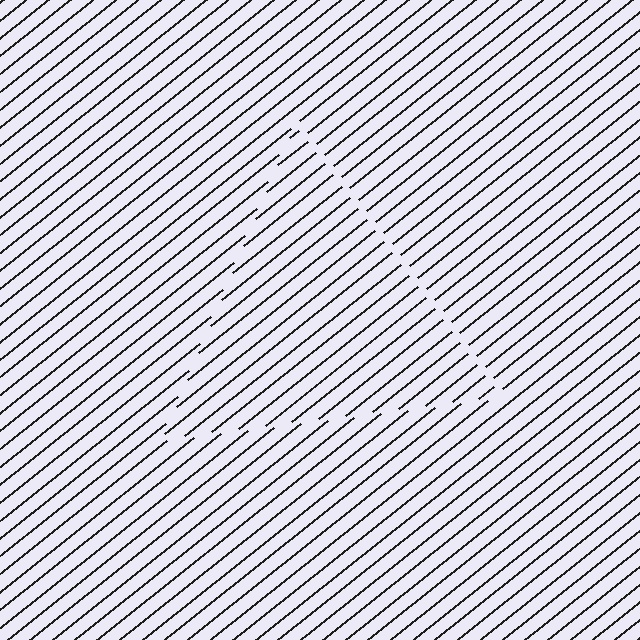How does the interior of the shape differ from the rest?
The interior of the shape contains the same grating, shifted by half a period — the contour is defined by the phase discontinuity where line-ends from the inner and outer gratings abut.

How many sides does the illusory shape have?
3 sides — the line-ends trace a triangle.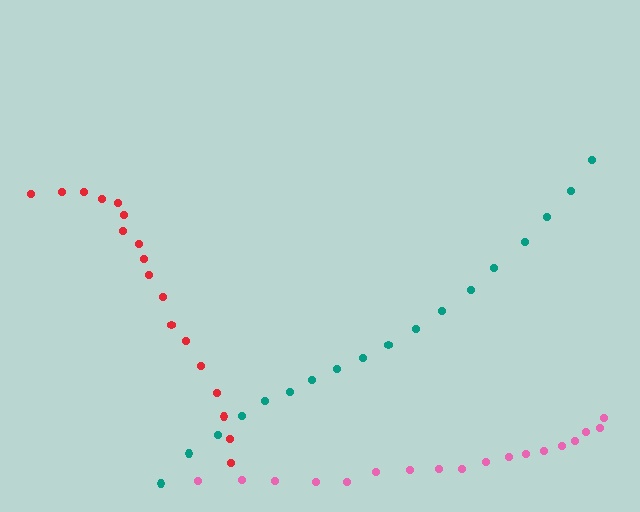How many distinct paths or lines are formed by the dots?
There are 3 distinct paths.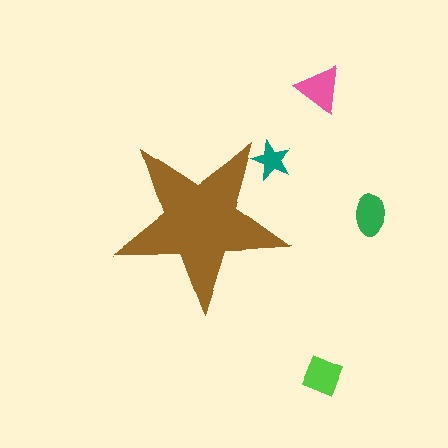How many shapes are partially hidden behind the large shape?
1 shape is partially hidden.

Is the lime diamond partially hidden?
No, the lime diamond is fully visible.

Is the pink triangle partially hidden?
No, the pink triangle is fully visible.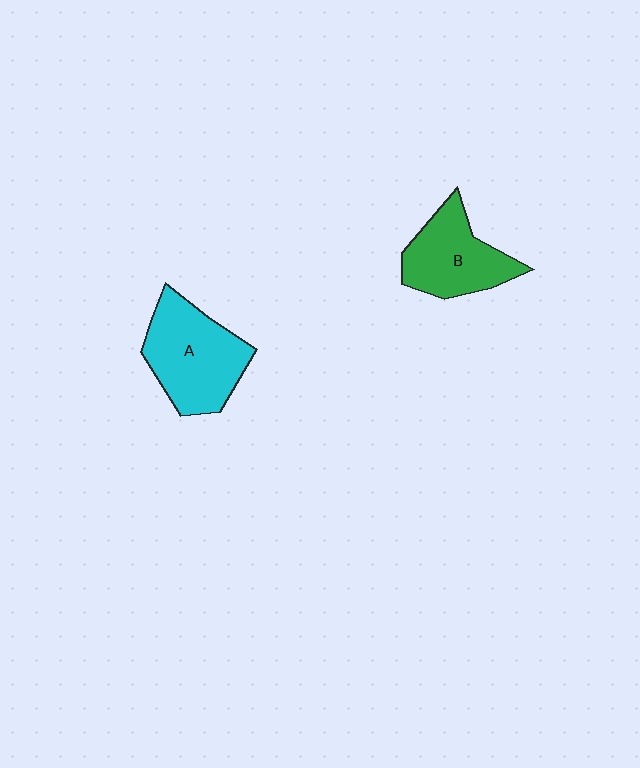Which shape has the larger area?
Shape A (cyan).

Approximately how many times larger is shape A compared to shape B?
Approximately 1.2 times.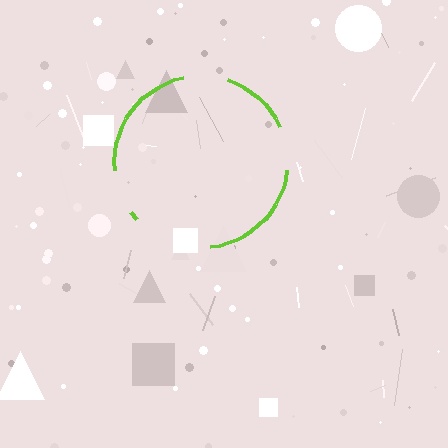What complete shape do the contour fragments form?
The contour fragments form a circle.